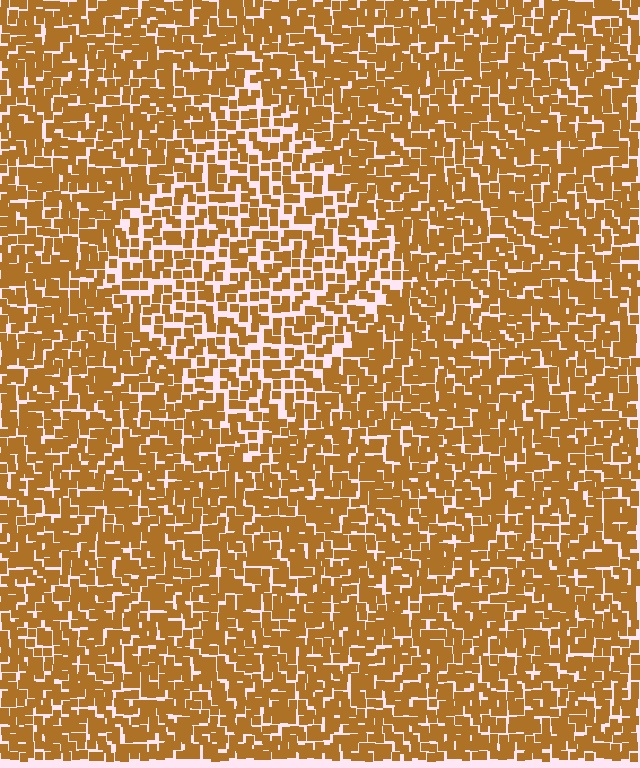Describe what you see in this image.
The image contains small brown elements arranged at two different densities. A diamond-shaped region is visible where the elements are less densely packed than the surrounding area.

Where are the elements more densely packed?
The elements are more densely packed outside the diamond boundary.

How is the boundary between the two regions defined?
The boundary is defined by a change in element density (approximately 1.5x ratio). All elements are the same color, size, and shape.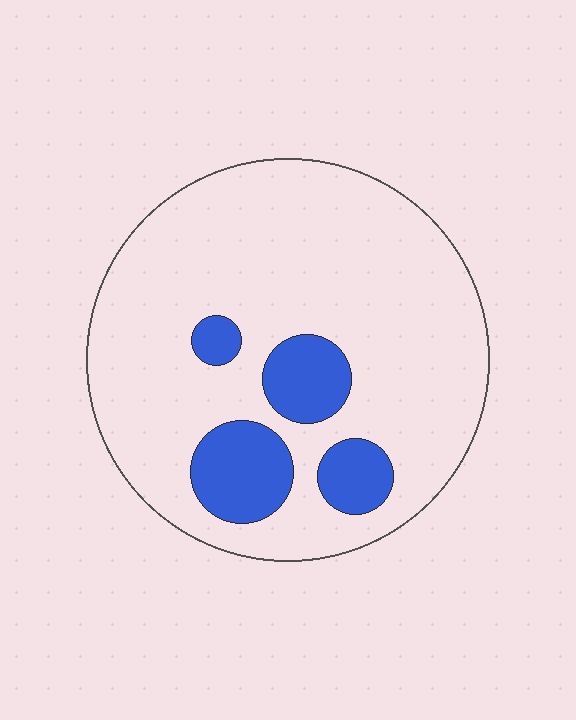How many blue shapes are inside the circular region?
4.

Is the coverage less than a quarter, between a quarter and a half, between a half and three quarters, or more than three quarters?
Less than a quarter.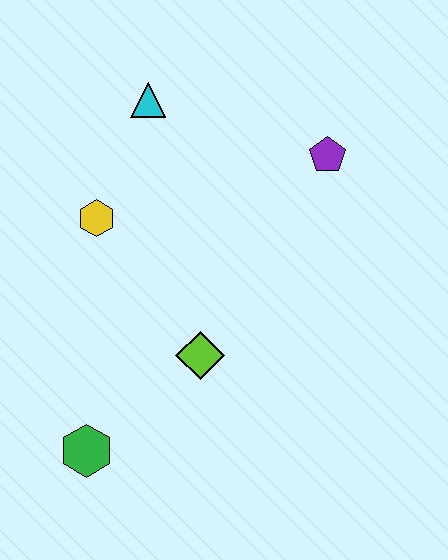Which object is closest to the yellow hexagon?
The cyan triangle is closest to the yellow hexagon.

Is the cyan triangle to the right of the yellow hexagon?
Yes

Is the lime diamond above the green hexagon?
Yes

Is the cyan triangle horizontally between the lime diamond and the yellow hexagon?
Yes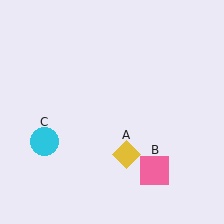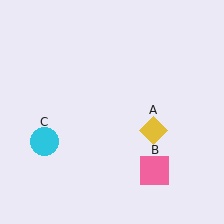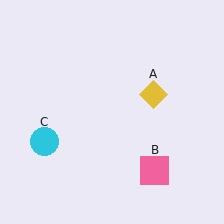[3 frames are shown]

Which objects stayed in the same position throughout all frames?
Pink square (object B) and cyan circle (object C) remained stationary.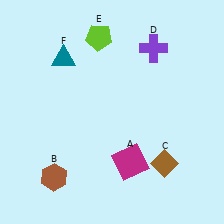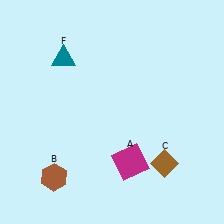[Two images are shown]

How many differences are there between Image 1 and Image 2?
There are 2 differences between the two images.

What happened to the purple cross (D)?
The purple cross (D) was removed in Image 2. It was in the top-right area of Image 1.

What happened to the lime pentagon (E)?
The lime pentagon (E) was removed in Image 2. It was in the top-left area of Image 1.